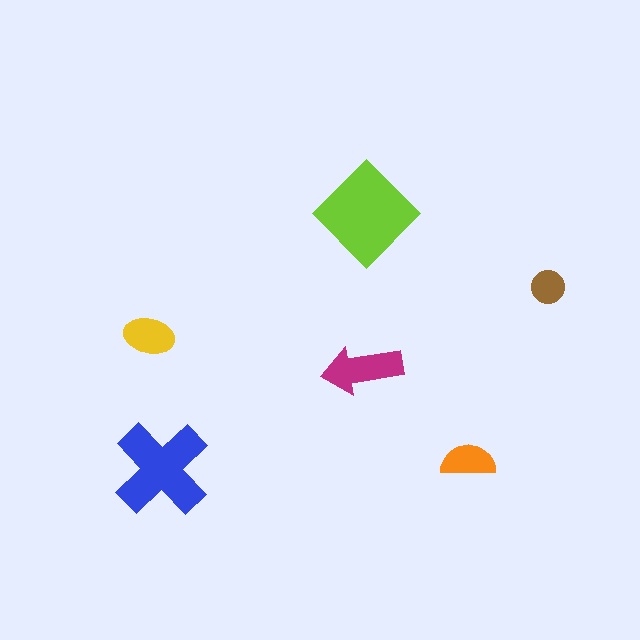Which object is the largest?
The lime diamond.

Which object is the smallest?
The brown circle.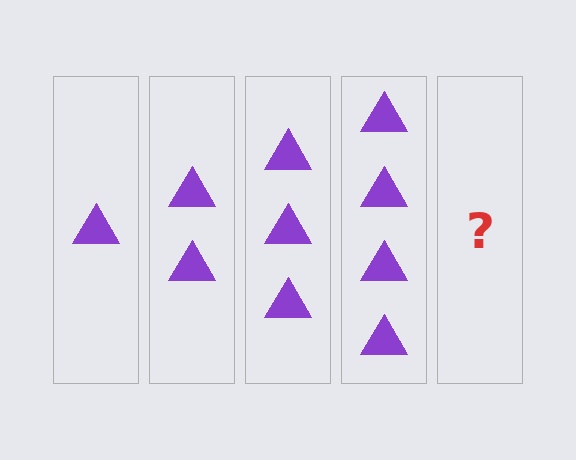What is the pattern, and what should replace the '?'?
The pattern is that each step adds one more triangle. The '?' should be 5 triangles.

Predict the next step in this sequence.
The next step is 5 triangles.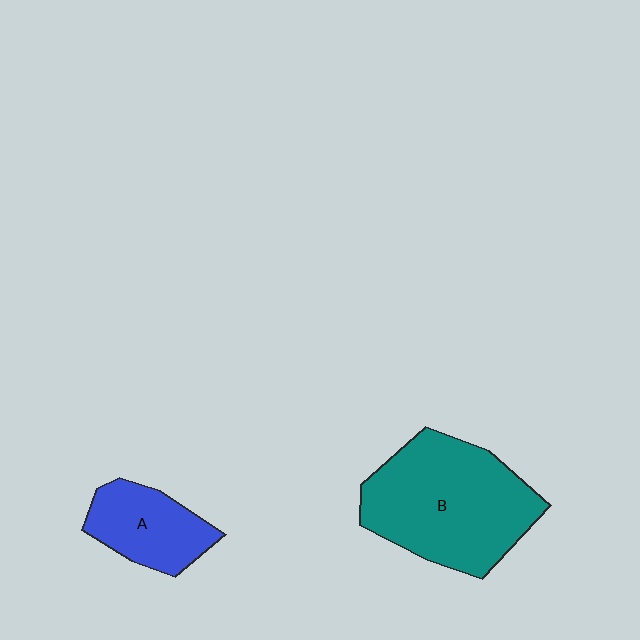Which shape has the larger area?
Shape B (teal).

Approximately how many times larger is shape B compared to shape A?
Approximately 2.2 times.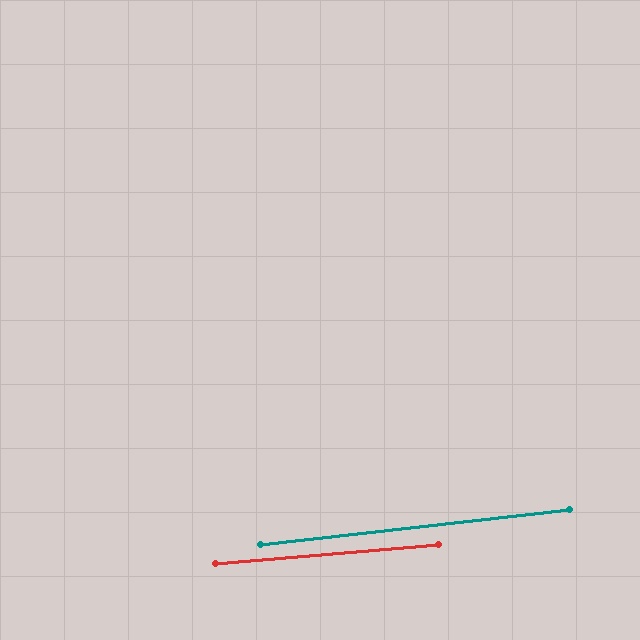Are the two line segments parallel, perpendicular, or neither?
Parallel — their directions differ by only 1.7°.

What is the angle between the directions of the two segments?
Approximately 2 degrees.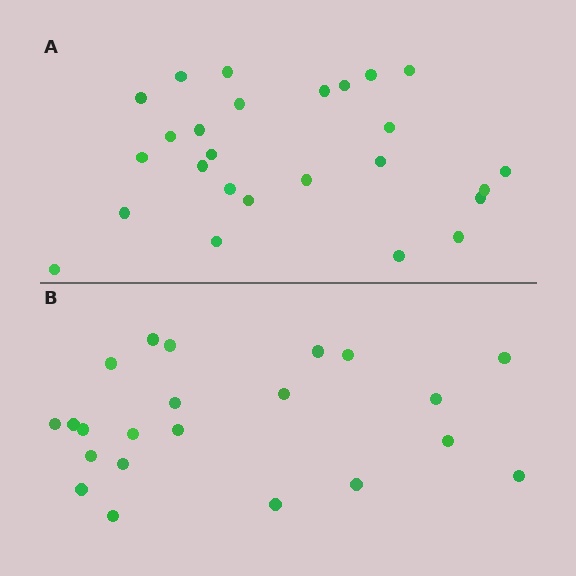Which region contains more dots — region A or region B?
Region A (the top region) has more dots.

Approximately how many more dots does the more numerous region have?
Region A has about 4 more dots than region B.